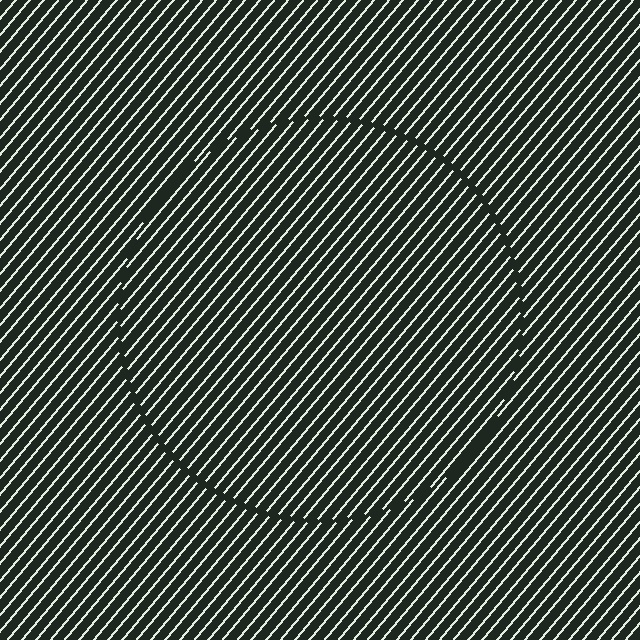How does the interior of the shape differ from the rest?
The interior of the shape contains the same grating, shifted by half a period — the contour is defined by the phase discontinuity where line-ends from the inner and outer gratings abut.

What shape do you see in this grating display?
An illusory circle. The interior of the shape contains the same grating, shifted by half a period — the contour is defined by the phase discontinuity where line-ends from the inner and outer gratings abut.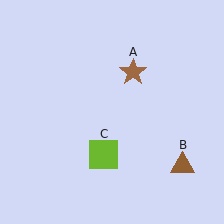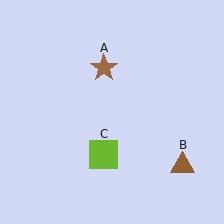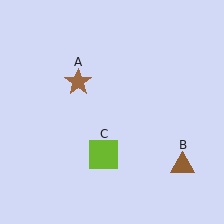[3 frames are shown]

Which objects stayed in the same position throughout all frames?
Brown triangle (object B) and lime square (object C) remained stationary.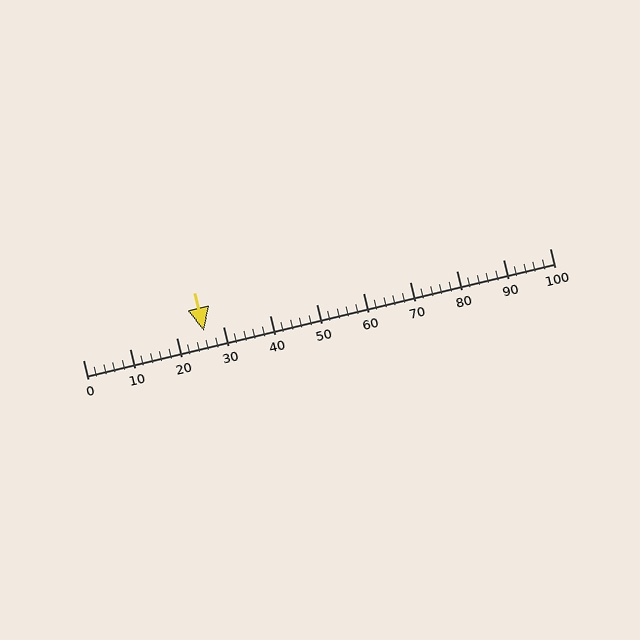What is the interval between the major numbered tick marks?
The major tick marks are spaced 10 units apart.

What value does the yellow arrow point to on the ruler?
The yellow arrow points to approximately 26.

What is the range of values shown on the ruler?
The ruler shows values from 0 to 100.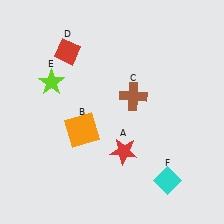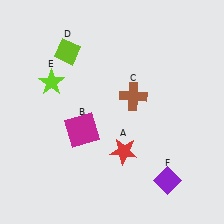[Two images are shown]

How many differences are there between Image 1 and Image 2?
There are 3 differences between the two images.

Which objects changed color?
B changed from orange to magenta. D changed from red to lime. F changed from cyan to purple.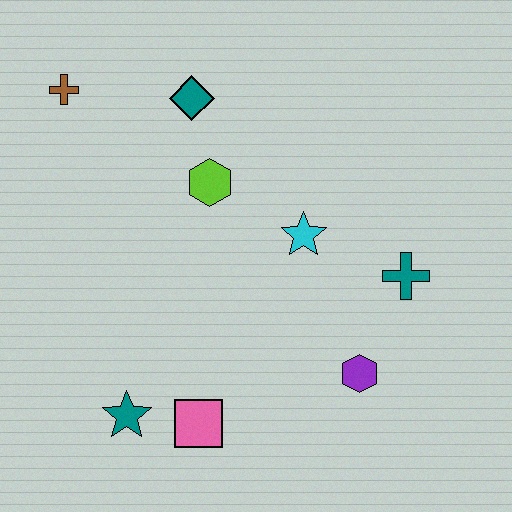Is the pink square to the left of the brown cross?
No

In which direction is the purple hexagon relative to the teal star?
The purple hexagon is to the right of the teal star.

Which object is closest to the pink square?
The teal star is closest to the pink square.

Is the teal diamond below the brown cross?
Yes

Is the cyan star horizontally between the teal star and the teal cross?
Yes